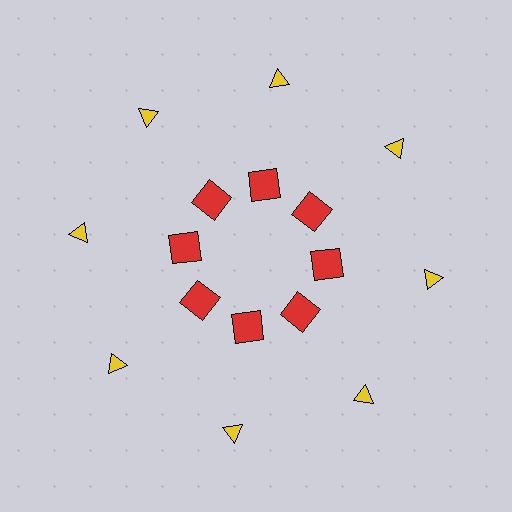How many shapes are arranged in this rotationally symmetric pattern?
There are 16 shapes, arranged in 8 groups of 2.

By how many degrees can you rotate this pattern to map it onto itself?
The pattern maps onto itself every 45 degrees of rotation.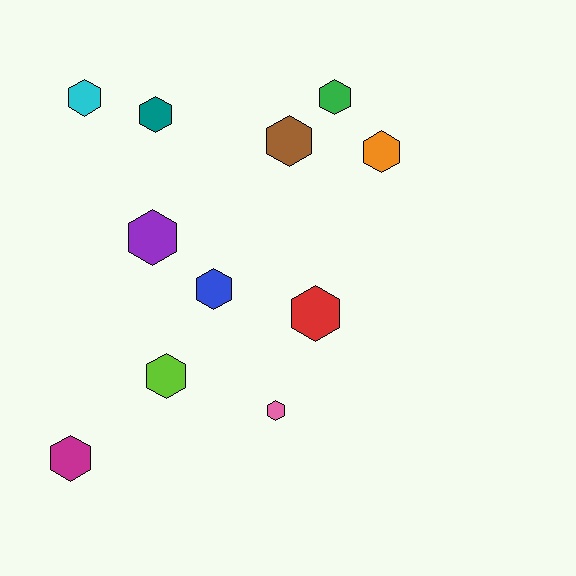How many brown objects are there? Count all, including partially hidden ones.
There is 1 brown object.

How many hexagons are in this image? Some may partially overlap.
There are 11 hexagons.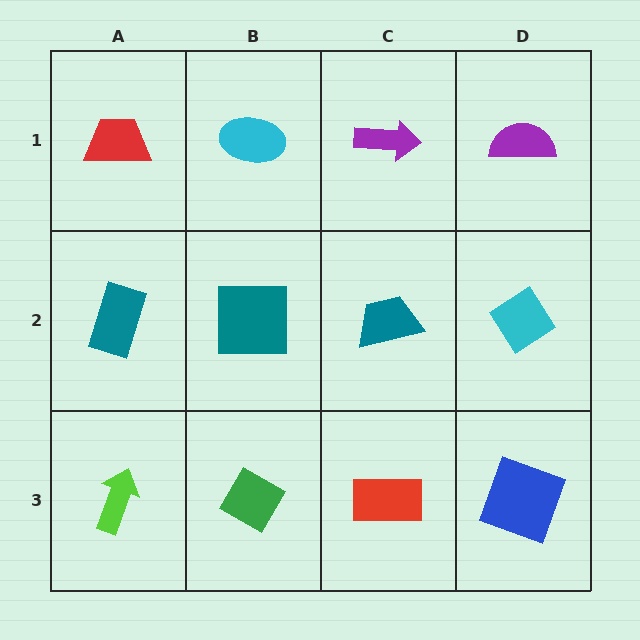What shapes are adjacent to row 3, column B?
A teal square (row 2, column B), a lime arrow (row 3, column A), a red rectangle (row 3, column C).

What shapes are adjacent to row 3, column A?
A teal rectangle (row 2, column A), a green diamond (row 3, column B).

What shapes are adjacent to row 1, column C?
A teal trapezoid (row 2, column C), a cyan ellipse (row 1, column B), a purple semicircle (row 1, column D).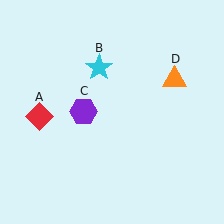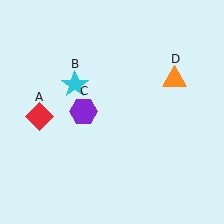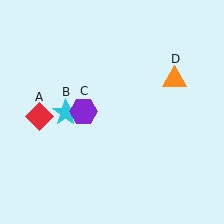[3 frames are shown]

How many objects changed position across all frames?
1 object changed position: cyan star (object B).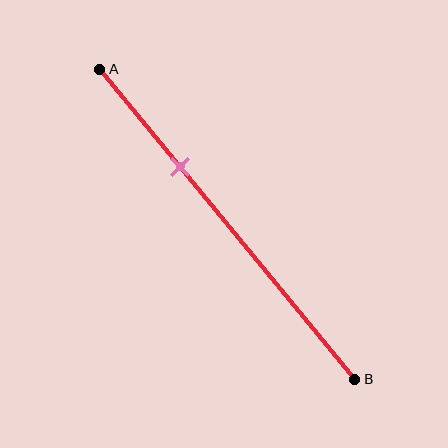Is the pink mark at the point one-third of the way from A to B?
Yes, the mark is approximately at the one-third point.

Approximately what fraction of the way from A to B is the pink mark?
The pink mark is approximately 30% of the way from A to B.